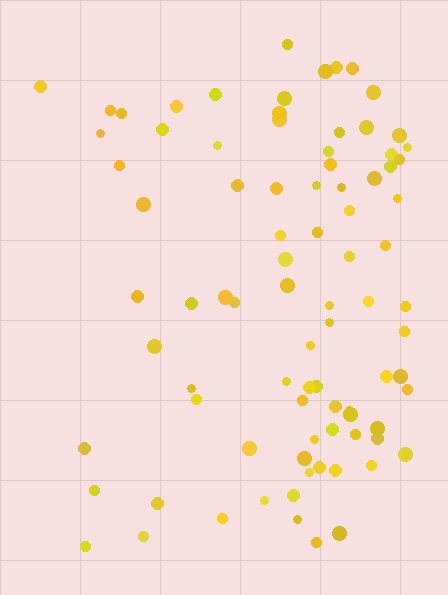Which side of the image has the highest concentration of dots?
The right.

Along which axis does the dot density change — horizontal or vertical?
Horizontal.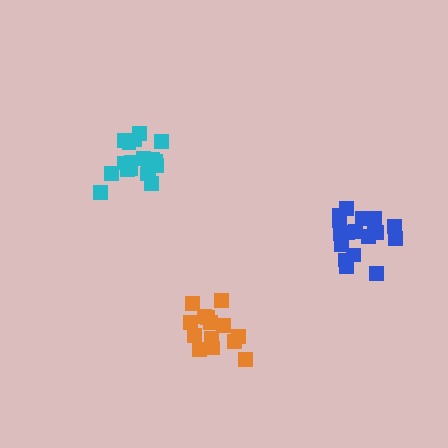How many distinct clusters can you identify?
There are 3 distinct clusters.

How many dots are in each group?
Group 1: 14 dots, Group 2: 18 dots, Group 3: 19 dots (51 total).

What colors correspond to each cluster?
The clusters are colored: orange, cyan, blue.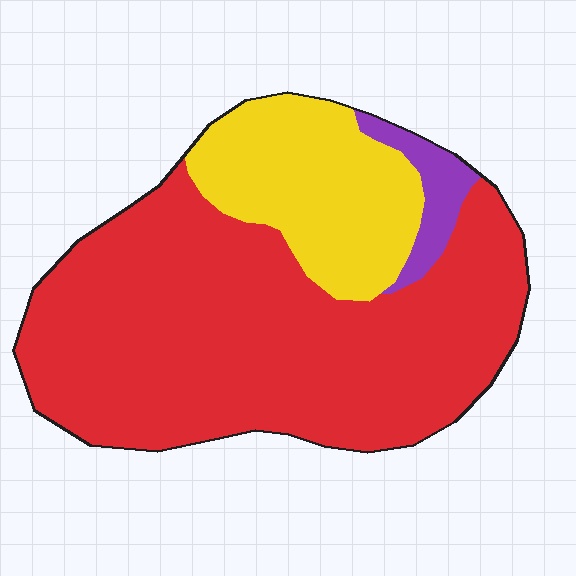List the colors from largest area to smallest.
From largest to smallest: red, yellow, purple.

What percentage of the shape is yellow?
Yellow covers 23% of the shape.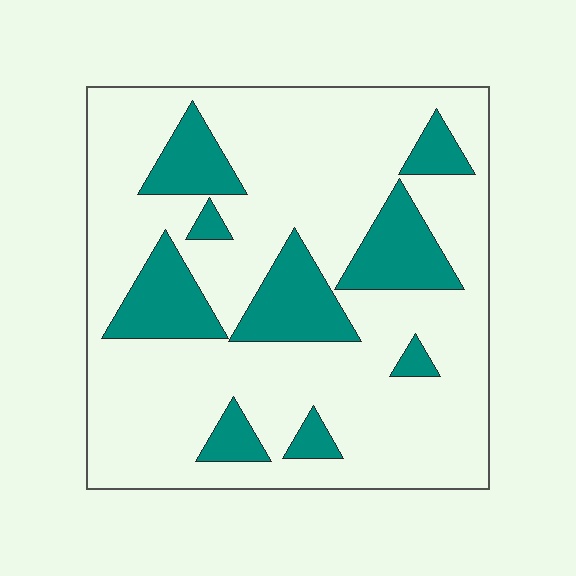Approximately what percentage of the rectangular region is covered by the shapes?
Approximately 25%.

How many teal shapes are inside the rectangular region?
9.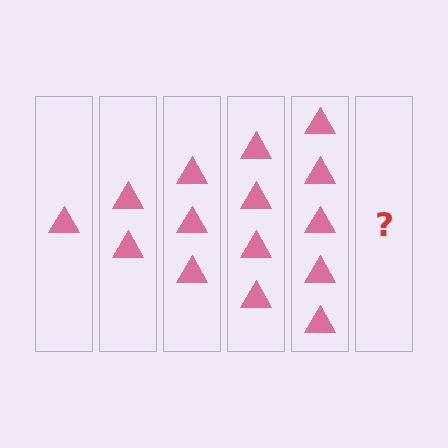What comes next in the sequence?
The next element should be 6 triangles.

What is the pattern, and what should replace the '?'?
The pattern is that each step adds one more triangle. The '?' should be 6 triangles.